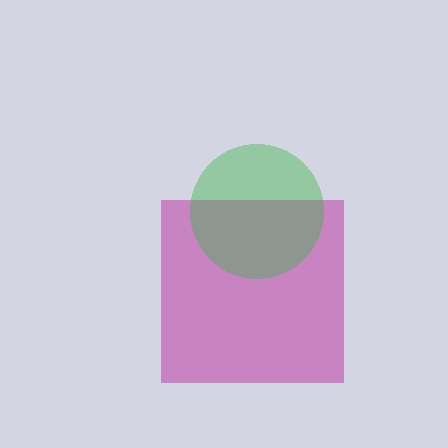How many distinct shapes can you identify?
There are 2 distinct shapes: a magenta square, a green circle.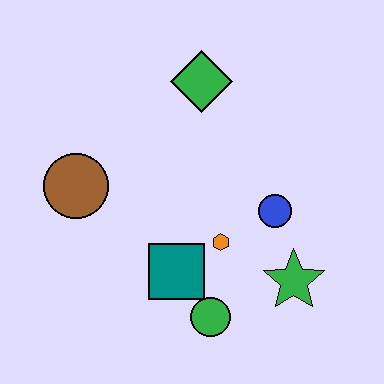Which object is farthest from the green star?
The brown circle is farthest from the green star.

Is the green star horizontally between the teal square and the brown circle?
No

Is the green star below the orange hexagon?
Yes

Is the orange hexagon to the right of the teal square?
Yes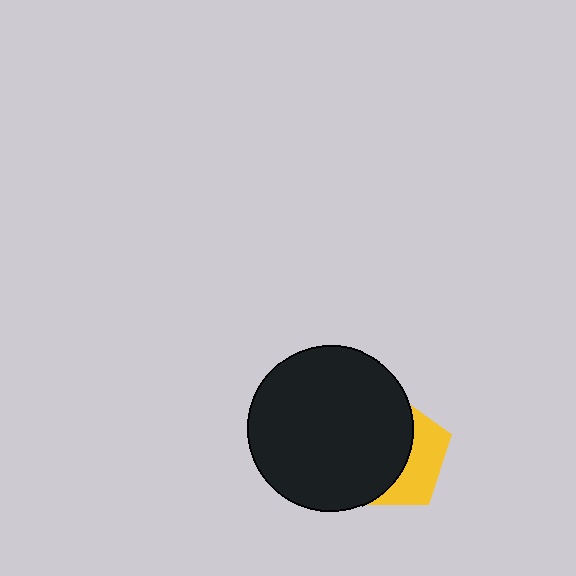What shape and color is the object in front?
The object in front is a black circle.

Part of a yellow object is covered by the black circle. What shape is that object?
It is a pentagon.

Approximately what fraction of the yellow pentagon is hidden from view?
Roughly 64% of the yellow pentagon is hidden behind the black circle.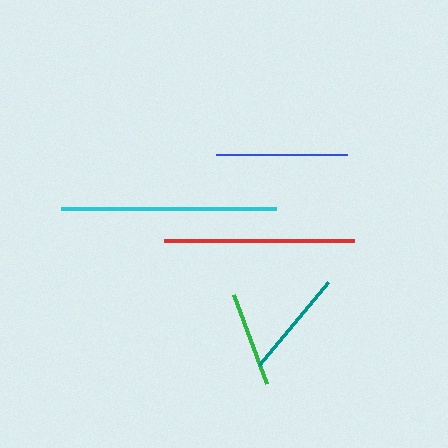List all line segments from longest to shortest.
From longest to shortest: cyan, red, blue, teal, green.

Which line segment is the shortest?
The green line is the shortest at approximately 95 pixels.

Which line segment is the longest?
The cyan line is the longest at approximately 214 pixels.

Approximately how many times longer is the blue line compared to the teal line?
The blue line is approximately 1.2 times the length of the teal line.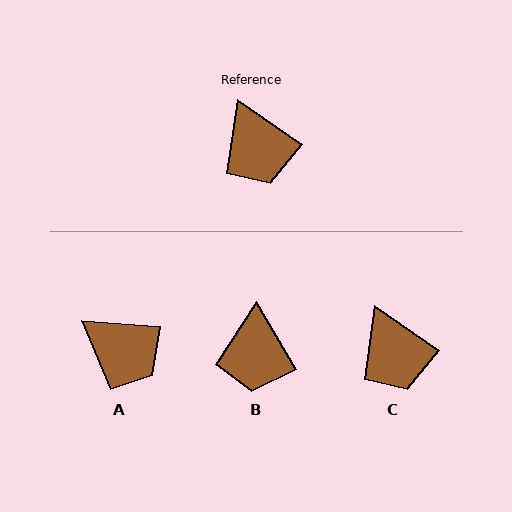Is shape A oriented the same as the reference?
No, it is off by about 30 degrees.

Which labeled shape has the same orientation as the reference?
C.